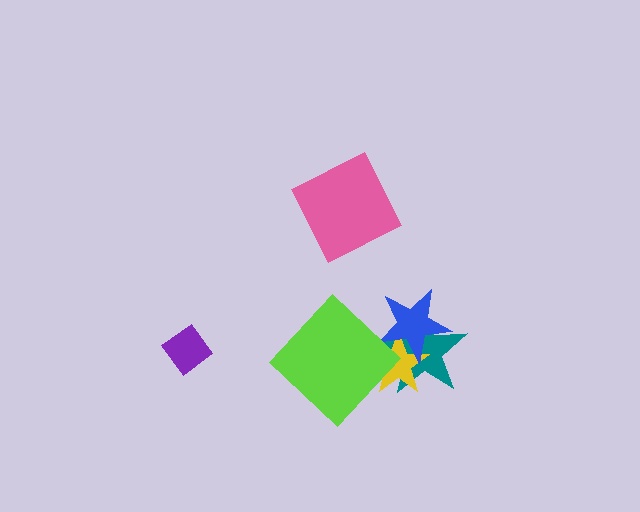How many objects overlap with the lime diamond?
1 object overlaps with the lime diamond.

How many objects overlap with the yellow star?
3 objects overlap with the yellow star.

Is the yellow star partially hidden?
Yes, it is partially covered by another shape.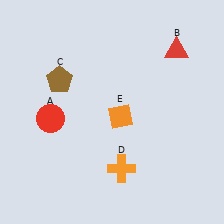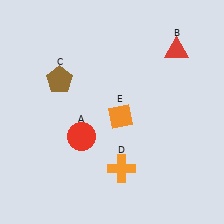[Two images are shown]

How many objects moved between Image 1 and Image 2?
1 object moved between the two images.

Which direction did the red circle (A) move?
The red circle (A) moved right.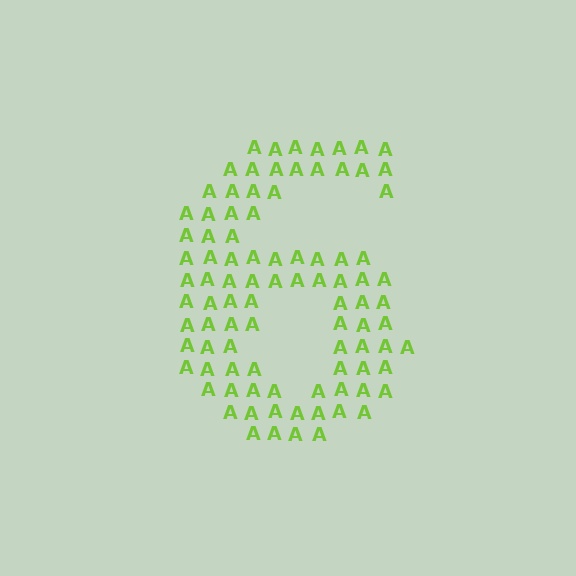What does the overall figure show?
The overall figure shows the digit 6.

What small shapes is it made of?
It is made of small letter A's.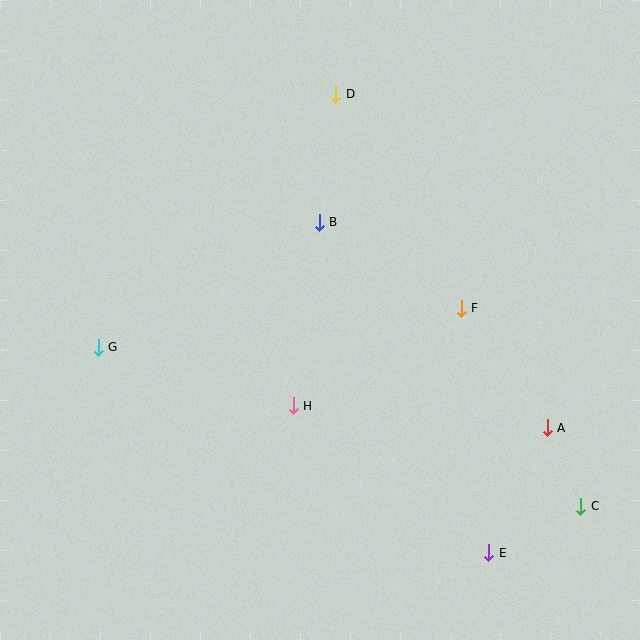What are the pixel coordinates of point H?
Point H is at (293, 406).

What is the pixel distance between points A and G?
The distance between A and G is 456 pixels.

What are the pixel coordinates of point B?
Point B is at (319, 222).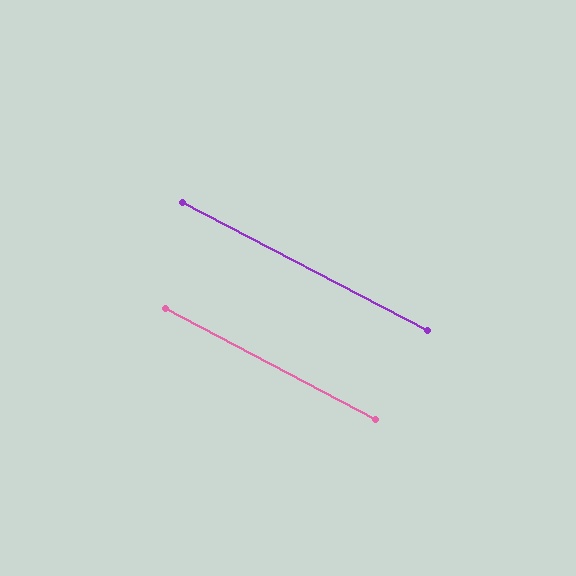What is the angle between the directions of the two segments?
Approximately 0 degrees.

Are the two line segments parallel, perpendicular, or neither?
Parallel — their directions differ by only 0.2°.